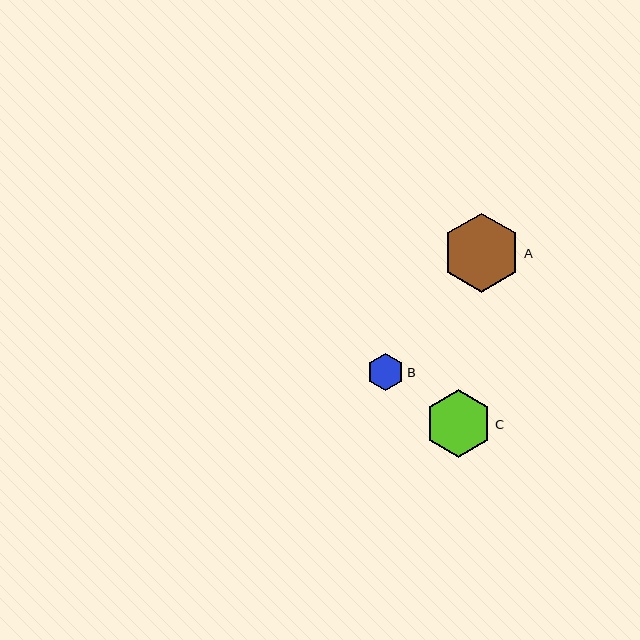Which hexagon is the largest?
Hexagon A is the largest with a size of approximately 79 pixels.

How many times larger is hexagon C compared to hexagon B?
Hexagon C is approximately 1.8 times the size of hexagon B.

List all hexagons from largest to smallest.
From largest to smallest: A, C, B.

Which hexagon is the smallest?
Hexagon B is the smallest with a size of approximately 37 pixels.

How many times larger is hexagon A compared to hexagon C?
Hexagon A is approximately 1.2 times the size of hexagon C.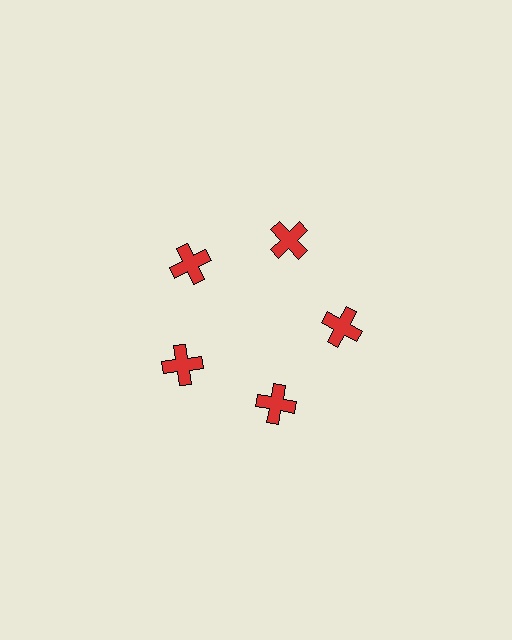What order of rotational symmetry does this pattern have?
This pattern has 5-fold rotational symmetry.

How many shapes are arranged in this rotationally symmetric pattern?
There are 5 shapes, arranged in 5 groups of 1.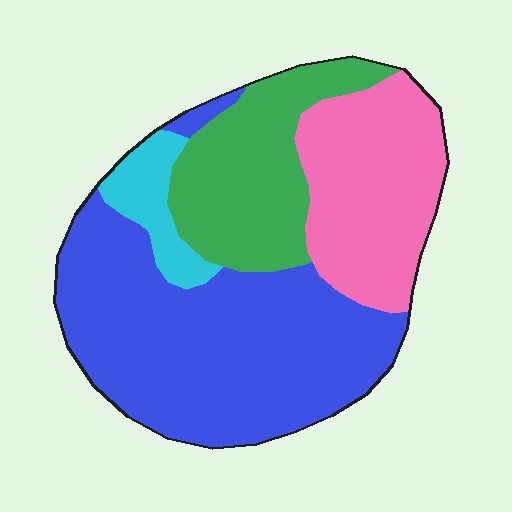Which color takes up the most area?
Blue, at roughly 50%.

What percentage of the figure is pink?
Pink covers about 25% of the figure.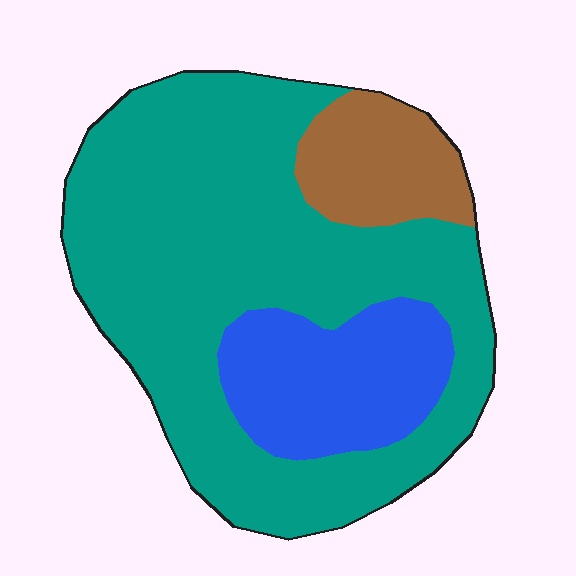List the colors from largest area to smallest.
From largest to smallest: teal, blue, brown.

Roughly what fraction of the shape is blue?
Blue covers 19% of the shape.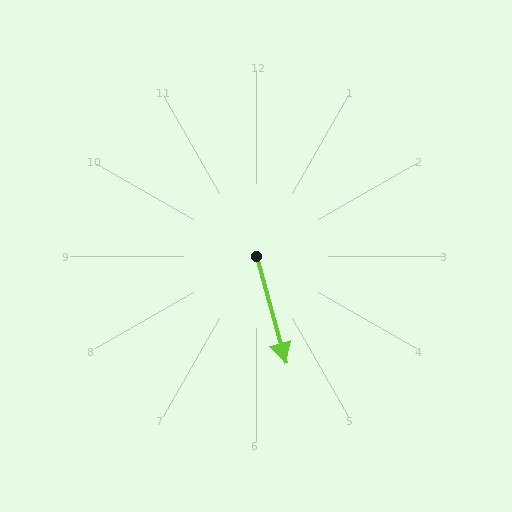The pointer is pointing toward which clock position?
Roughly 5 o'clock.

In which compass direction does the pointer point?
South.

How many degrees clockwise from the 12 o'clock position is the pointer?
Approximately 165 degrees.